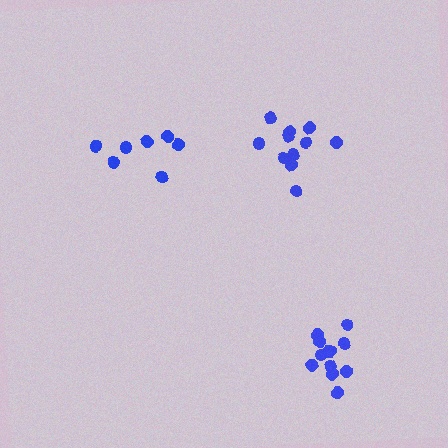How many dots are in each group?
Group 1: 12 dots, Group 2: 7 dots, Group 3: 11 dots (30 total).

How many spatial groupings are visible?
There are 3 spatial groupings.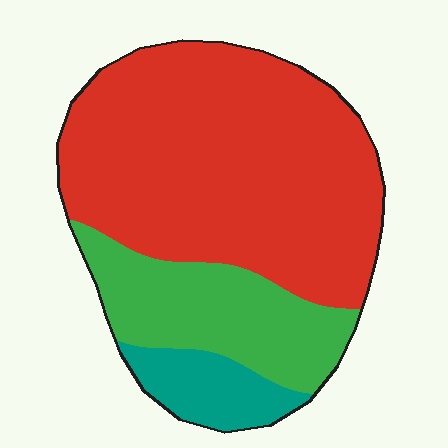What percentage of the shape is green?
Green covers about 25% of the shape.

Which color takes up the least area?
Teal, at roughly 10%.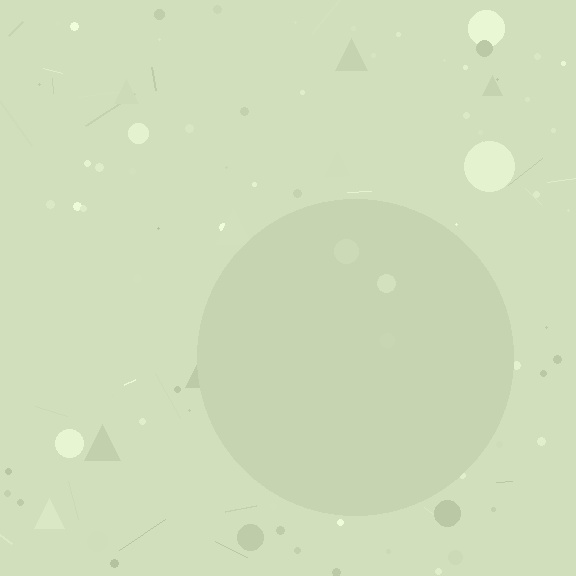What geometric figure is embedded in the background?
A circle is embedded in the background.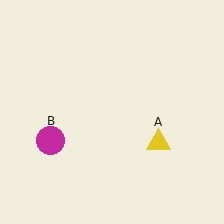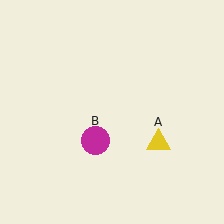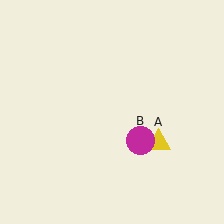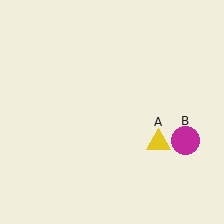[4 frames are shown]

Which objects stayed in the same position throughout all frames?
Yellow triangle (object A) remained stationary.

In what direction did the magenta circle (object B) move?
The magenta circle (object B) moved right.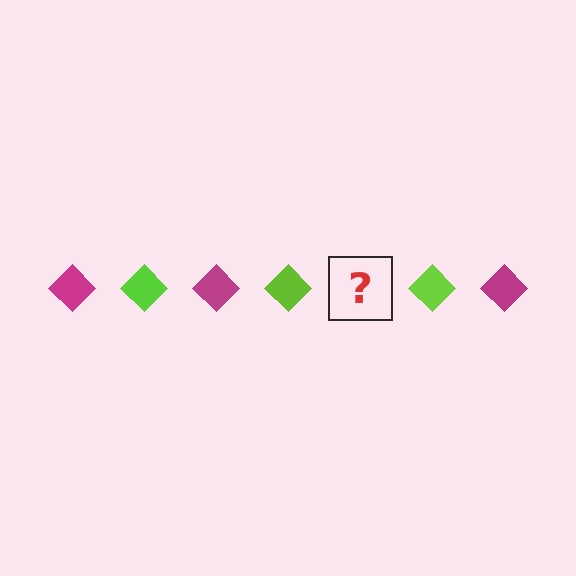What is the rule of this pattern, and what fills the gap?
The rule is that the pattern cycles through magenta, lime diamonds. The gap should be filled with a magenta diamond.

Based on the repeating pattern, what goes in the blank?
The blank should be a magenta diamond.